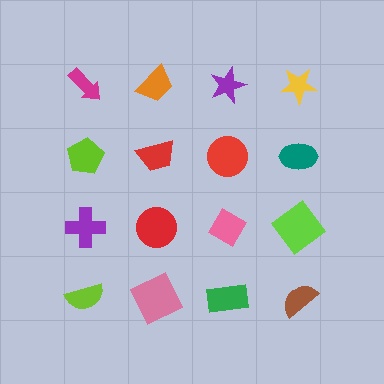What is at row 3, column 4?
A lime diamond.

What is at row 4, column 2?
A pink square.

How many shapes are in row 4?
4 shapes.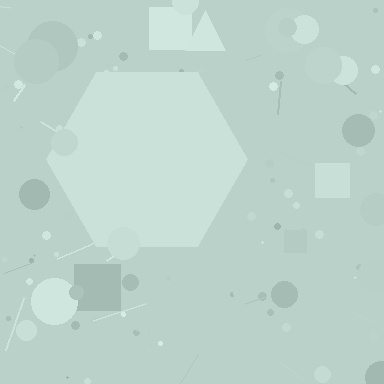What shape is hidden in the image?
A hexagon is hidden in the image.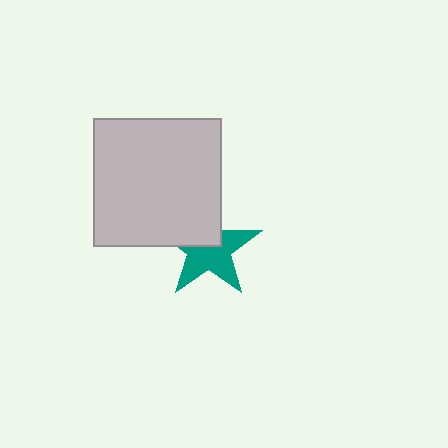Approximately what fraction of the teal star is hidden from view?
Roughly 40% of the teal star is hidden behind the light gray square.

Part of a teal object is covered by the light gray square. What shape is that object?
It is a star.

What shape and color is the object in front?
The object in front is a light gray square.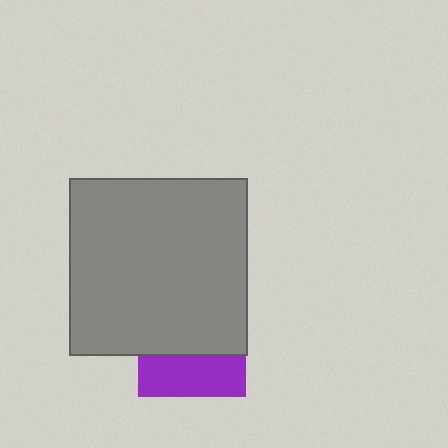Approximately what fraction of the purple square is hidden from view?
Roughly 61% of the purple square is hidden behind the gray square.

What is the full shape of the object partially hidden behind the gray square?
The partially hidden object is a purple square.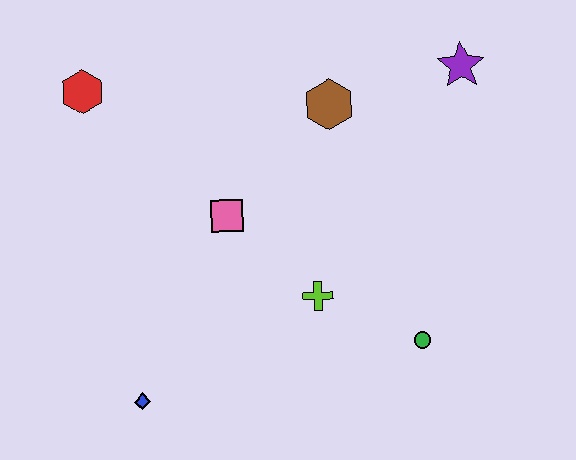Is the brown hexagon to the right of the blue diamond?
Yes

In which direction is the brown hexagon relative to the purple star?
The brown hexagon is to the left of the purple star.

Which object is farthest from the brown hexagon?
The blue diamond is farthest from the brown hexagon.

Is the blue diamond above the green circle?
No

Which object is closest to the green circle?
The lime cross is closest to the green circle.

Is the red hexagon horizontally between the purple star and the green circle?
No